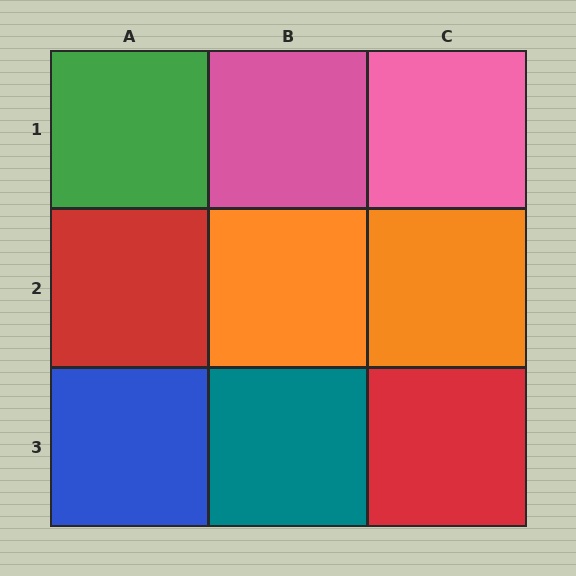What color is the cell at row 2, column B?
Orange.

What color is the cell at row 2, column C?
Orange.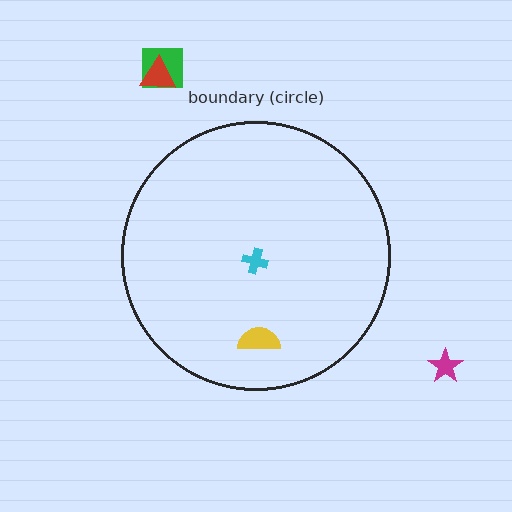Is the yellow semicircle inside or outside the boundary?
Inside.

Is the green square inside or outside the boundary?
Outside.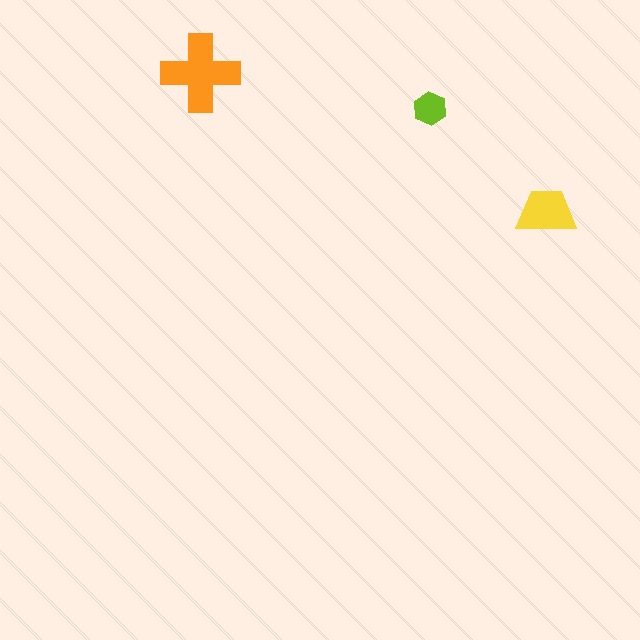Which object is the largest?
The orange cross.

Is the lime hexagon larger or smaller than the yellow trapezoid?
Smaller.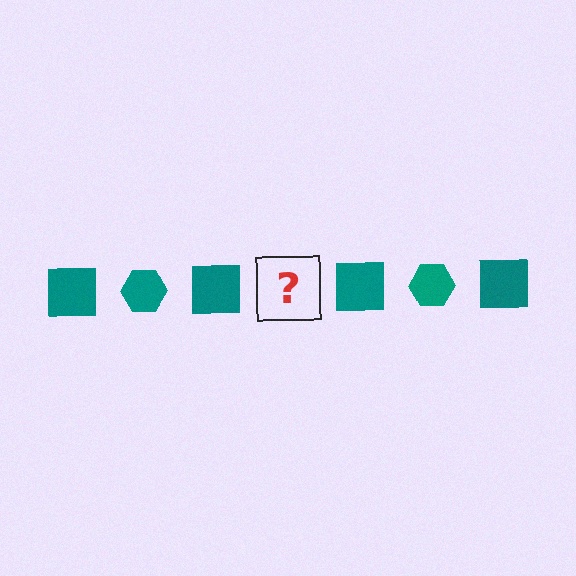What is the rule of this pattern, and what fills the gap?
The rule is that the pattern cycles through square, hexagon shapes in teal. The gap should be filled with a teal hexagon.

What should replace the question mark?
The question mark should be replaced with a teal hexagon.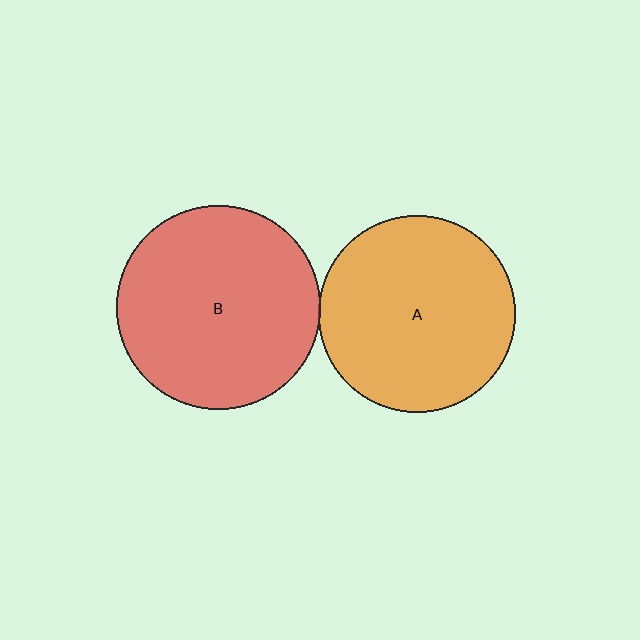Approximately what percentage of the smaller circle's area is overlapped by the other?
Approximately 5%.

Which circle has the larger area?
Circle B (red).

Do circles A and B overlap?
Yes.